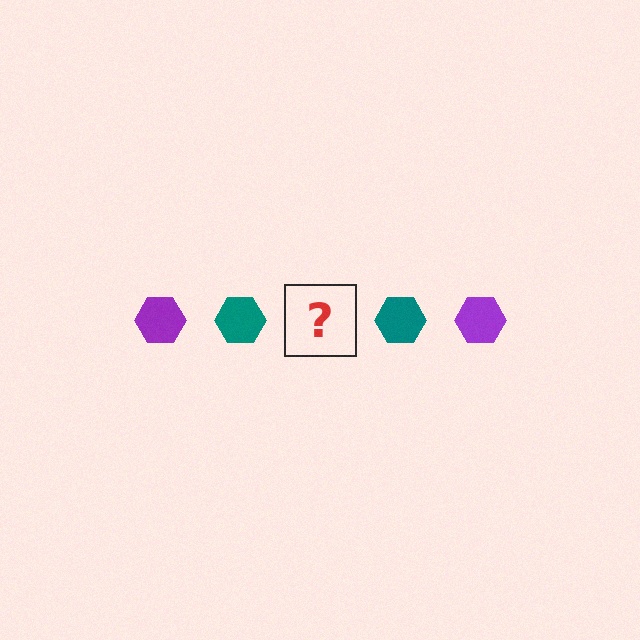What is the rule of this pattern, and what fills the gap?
The rule is that the pattern cycles through purple, teal hexagons. The gap should be filled with a purple hexagon.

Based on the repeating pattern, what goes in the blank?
The blank should be a purple hexagon.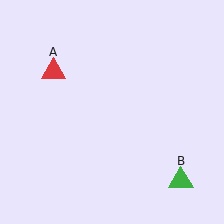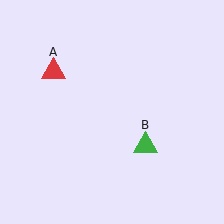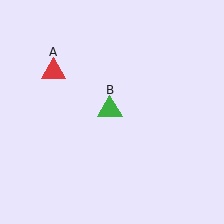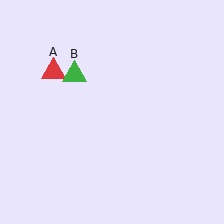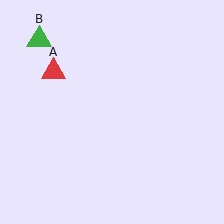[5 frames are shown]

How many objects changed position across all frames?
1 object changed position: green triangle (object B).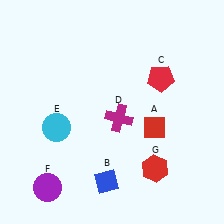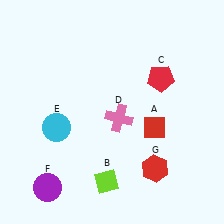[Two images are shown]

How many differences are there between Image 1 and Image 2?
There are 2 differences between the two images.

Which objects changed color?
B changed from blue to lime. D changed from magenta to pink.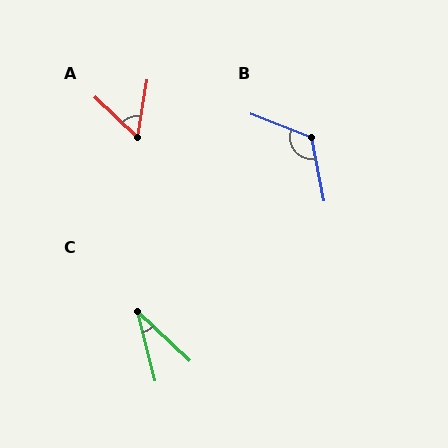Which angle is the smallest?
C, at approximately 32 degrees.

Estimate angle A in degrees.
Approximately 56 degrees.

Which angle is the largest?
B, at approximately 122 degrees.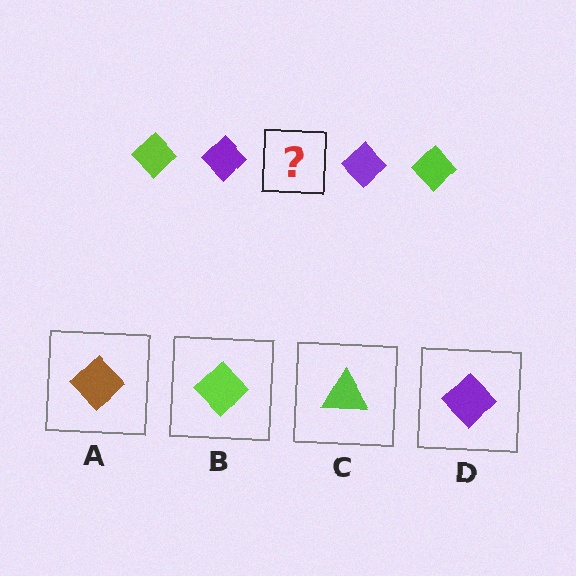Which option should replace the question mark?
Option B.